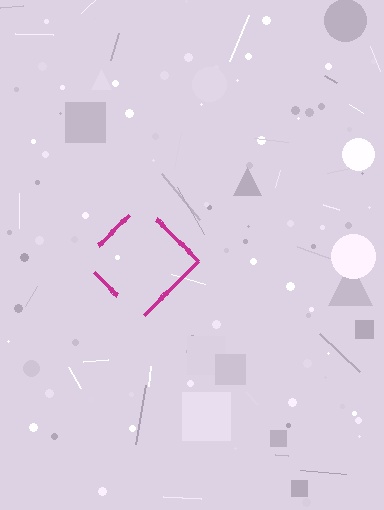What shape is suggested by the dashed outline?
The dashed outline suggests a diamond.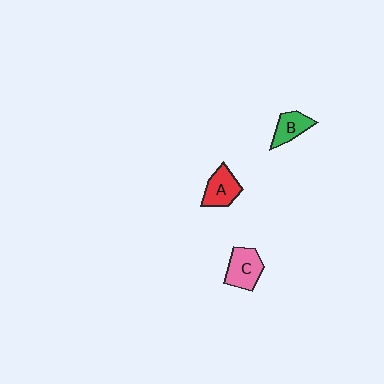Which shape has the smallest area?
Shape B (green).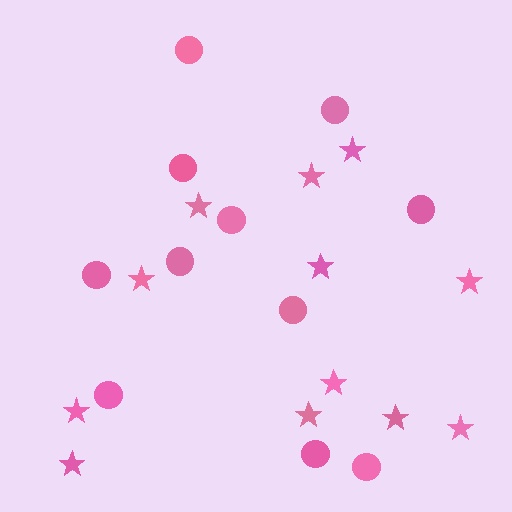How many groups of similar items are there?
There are 2 groups: one group of circles (11) and one group of stars (12).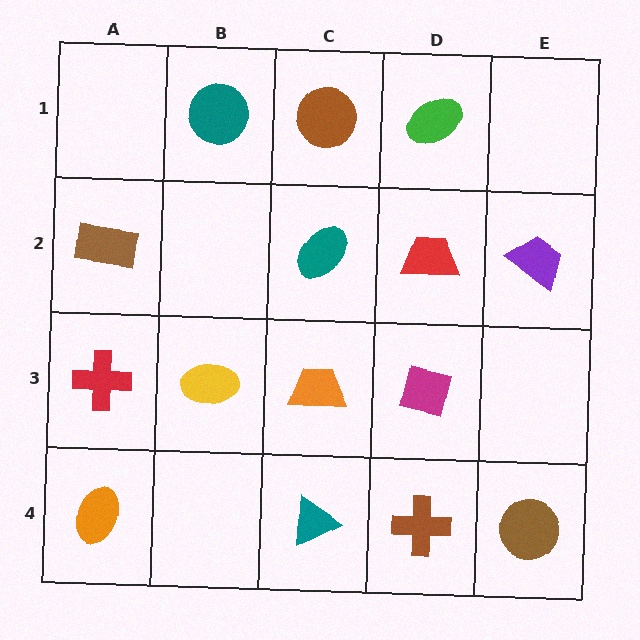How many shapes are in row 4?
4 shapes.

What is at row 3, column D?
A magenta square.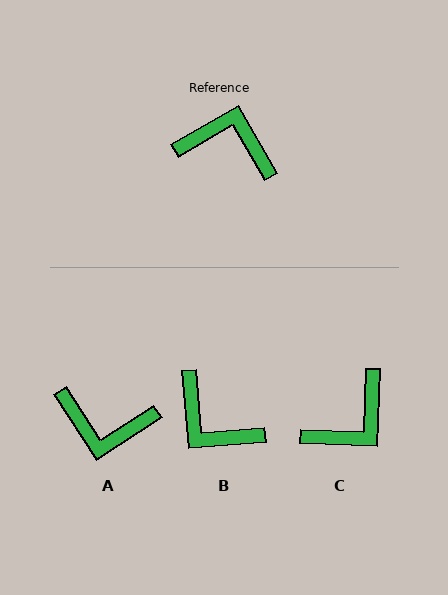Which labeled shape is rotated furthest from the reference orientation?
A, about 177 degrees away.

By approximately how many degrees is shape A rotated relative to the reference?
Approximately 177 degrees clockwise.